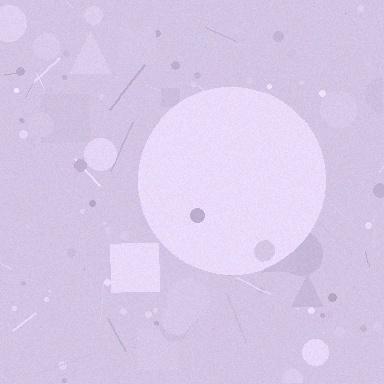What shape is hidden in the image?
A circle is hidden in the image.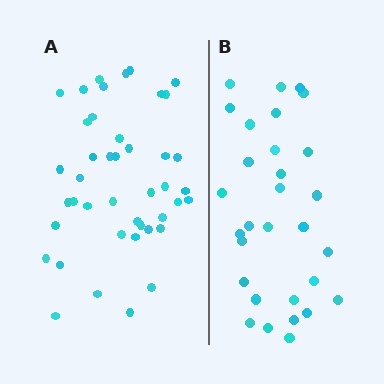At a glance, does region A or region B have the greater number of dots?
Region A (the left region) has more dots.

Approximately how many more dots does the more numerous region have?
Region A has approximately 15 more dots than region B.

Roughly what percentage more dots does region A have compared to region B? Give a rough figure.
About 45% more.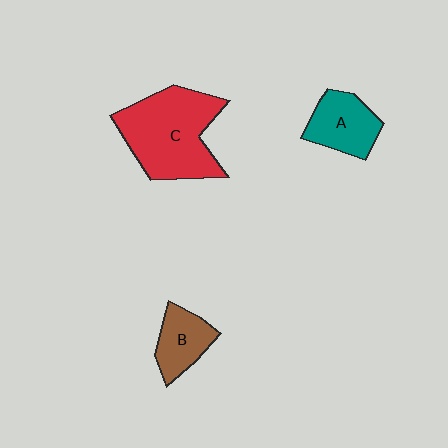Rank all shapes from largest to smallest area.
From largest to smallest: C (red), A (teal), B (brown).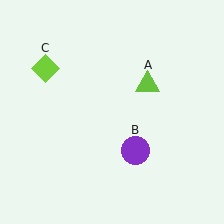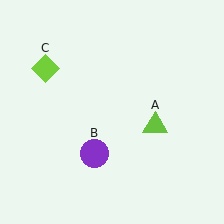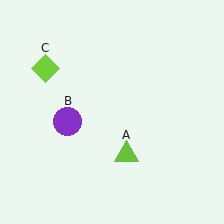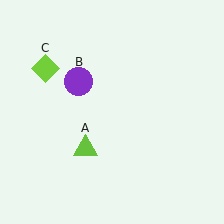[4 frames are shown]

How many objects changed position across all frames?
2 objects changed position: lime triangle (object A), purple circle (object B).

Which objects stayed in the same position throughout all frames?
Lime diamond (object C) remained stationary.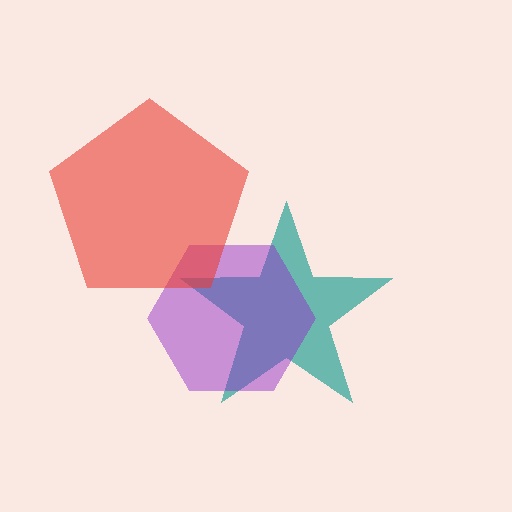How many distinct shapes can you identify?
There are 3 distinct shapes: a teal star, a purple hexagon, a red pentagon.